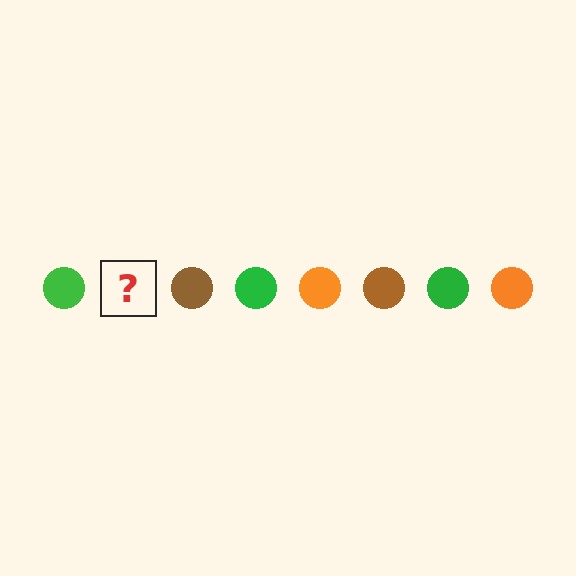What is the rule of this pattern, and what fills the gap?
The rule is that the pattern cycles through green, orange, brown circles. The gap should be filled with an orange circle.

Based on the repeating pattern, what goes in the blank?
The blank should be an orange circle.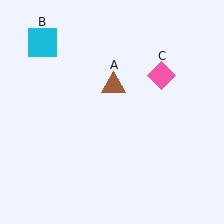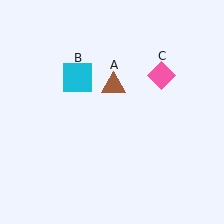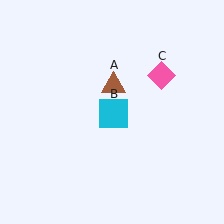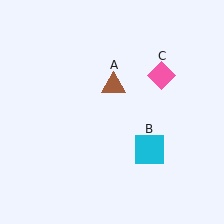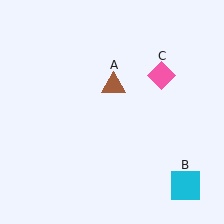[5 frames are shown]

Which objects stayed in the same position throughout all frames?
Brown triangle (object A) and pink diamond (object C) remained stationary.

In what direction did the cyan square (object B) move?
The cyan square (object B) moved down and to the right.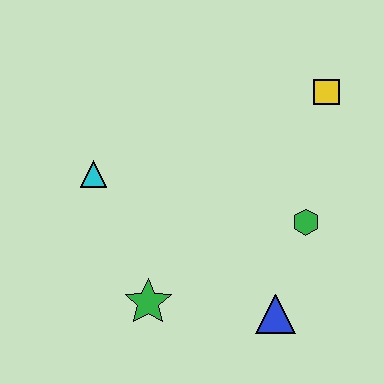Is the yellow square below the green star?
No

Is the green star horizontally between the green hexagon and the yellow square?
No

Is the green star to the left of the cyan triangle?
No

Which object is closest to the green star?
The blue triangle is closest to the green star.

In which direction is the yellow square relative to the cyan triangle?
The yellow square is to the right of the cyan triangle.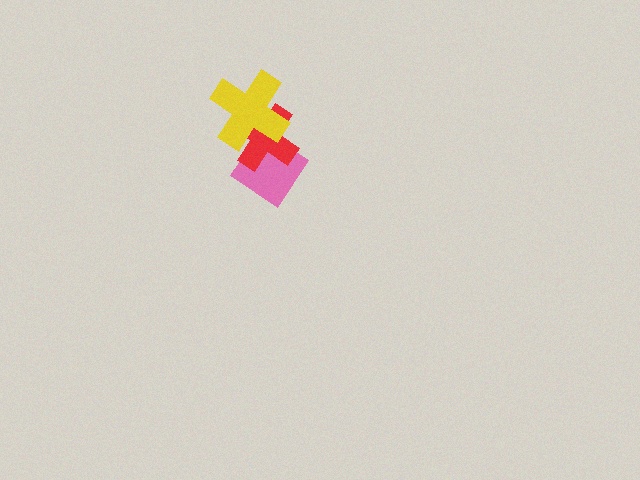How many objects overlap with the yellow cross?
2 objects overlap with the yellow cross.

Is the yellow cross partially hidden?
No, no other shape covers it.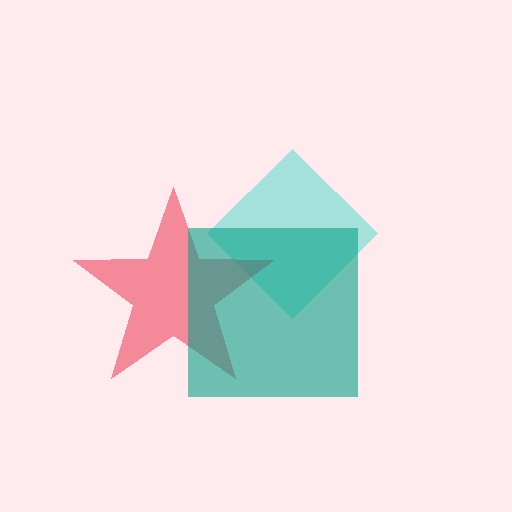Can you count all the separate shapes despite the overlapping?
Yes, there are 3 separate shapes.